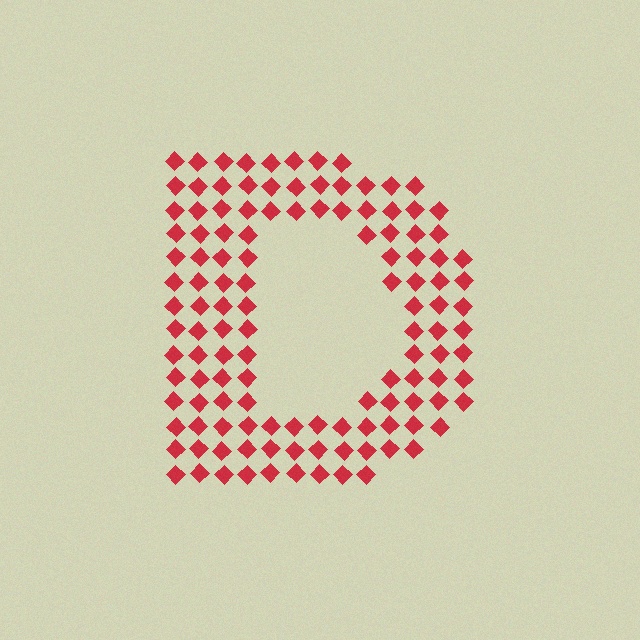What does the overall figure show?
The overall figure shows the letter D.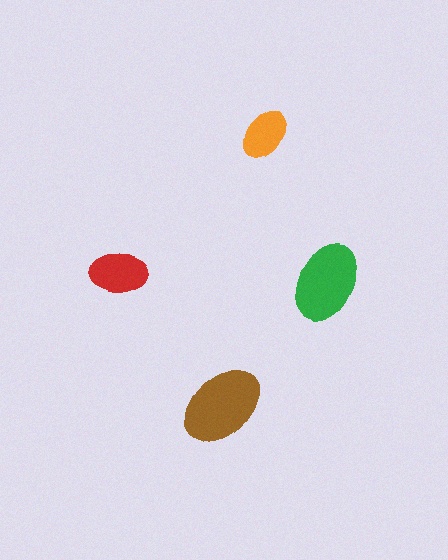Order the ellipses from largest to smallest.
the brown one, the green one, the red one, the orange one.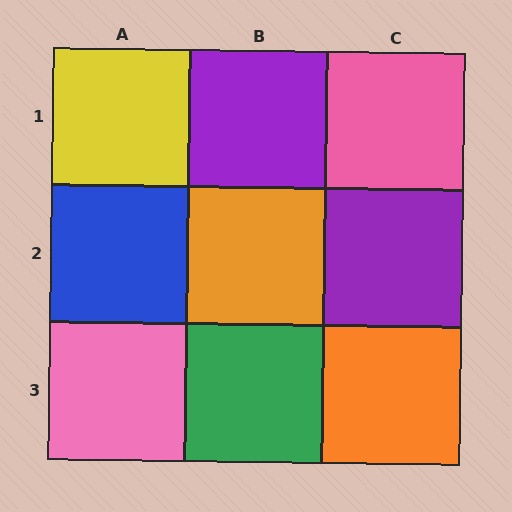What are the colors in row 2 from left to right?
Blue, orange, purple.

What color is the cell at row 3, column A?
Pink.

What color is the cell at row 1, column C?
Pink.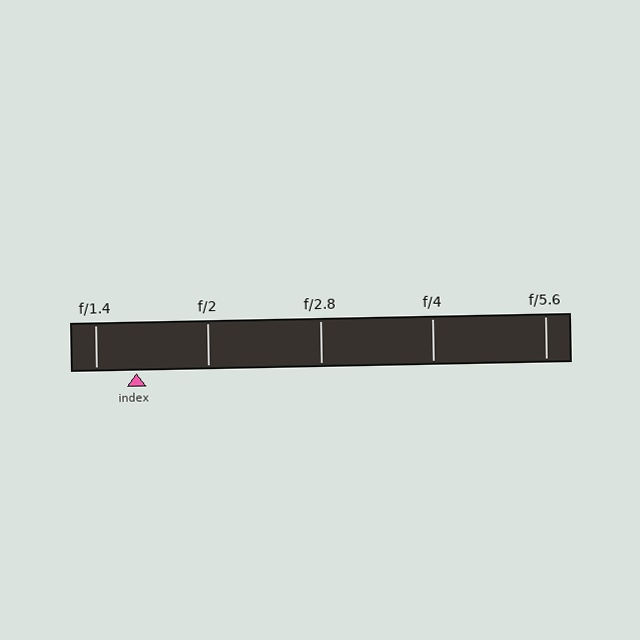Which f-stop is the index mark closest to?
The index mark is closest to f/1.4.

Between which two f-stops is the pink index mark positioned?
The index mark is between f/1.4 and f/2.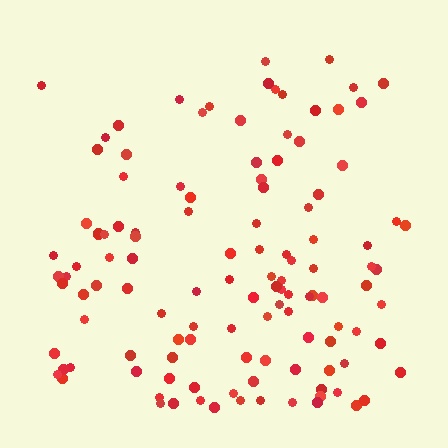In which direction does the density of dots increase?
From top to bottom, with the bottom side densest.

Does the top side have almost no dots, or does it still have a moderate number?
Still a moderate number, just noticeably fewer than the bottom.